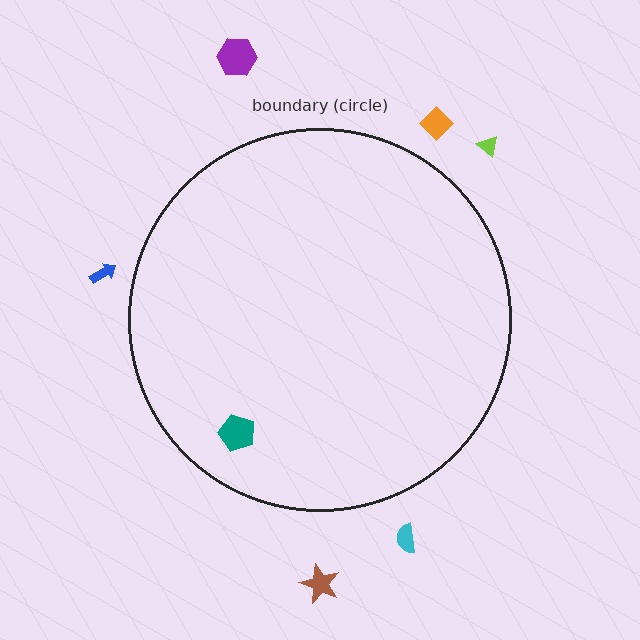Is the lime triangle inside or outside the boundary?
Outside.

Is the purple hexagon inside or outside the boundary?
Outside.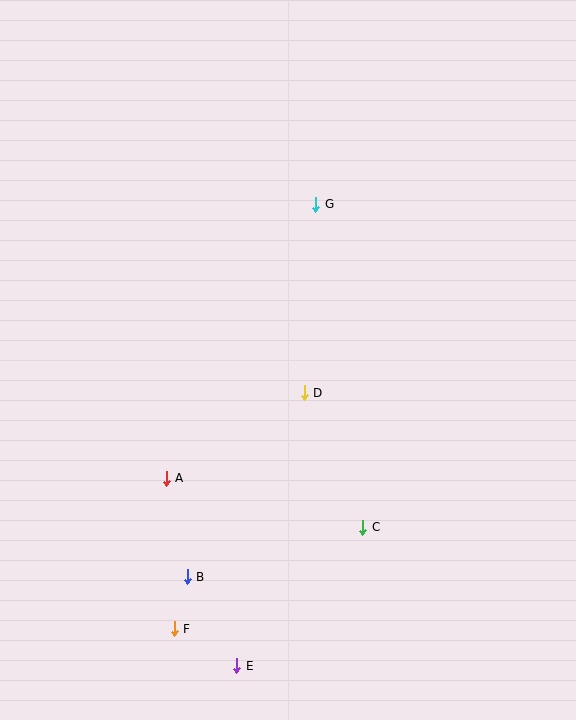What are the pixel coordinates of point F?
Point F is at (174, 629).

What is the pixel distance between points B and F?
The distance between B and F is 54 pixels.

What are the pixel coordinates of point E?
Point E is at (237, 666).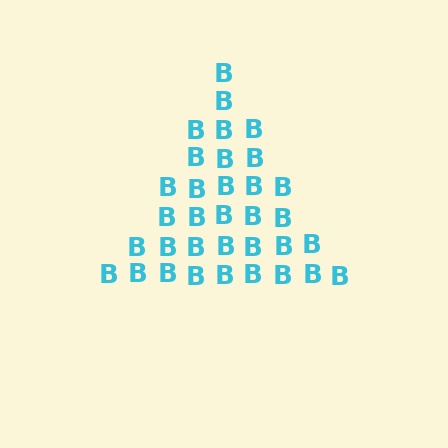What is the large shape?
The large shape is a triangle.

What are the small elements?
The small elements are letter B's.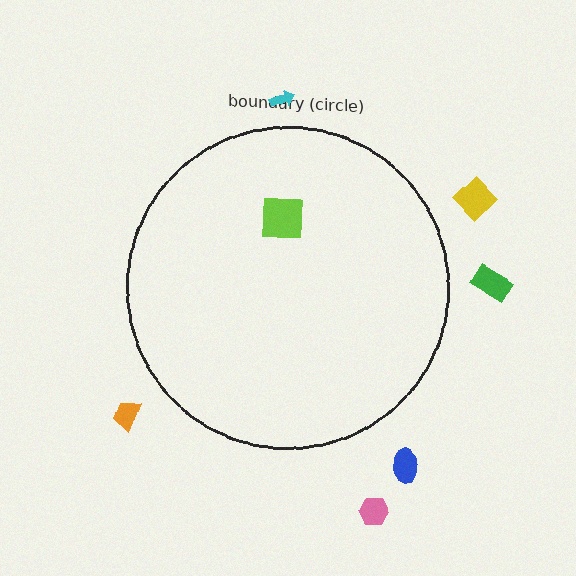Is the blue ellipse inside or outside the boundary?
Outside.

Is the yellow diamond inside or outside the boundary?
Outside.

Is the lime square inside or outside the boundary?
Inside.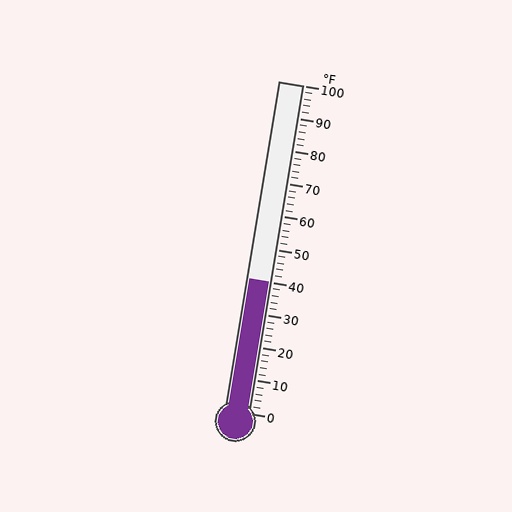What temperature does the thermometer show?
The thermometer shows approximately 40°F.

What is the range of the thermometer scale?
The thermometer scale ranges from 0°F to 100°F.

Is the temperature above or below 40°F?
The temperature is at 40°F.